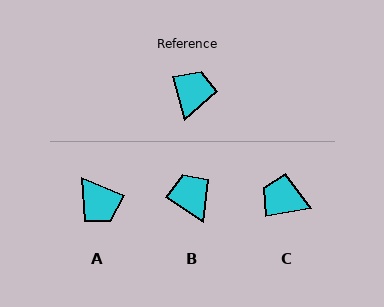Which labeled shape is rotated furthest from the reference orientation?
A, about 128 degrees away.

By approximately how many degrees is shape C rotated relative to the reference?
Approximately 84 degrees counter-clockwise.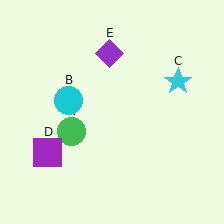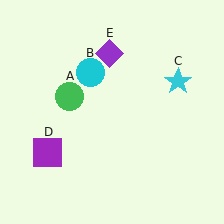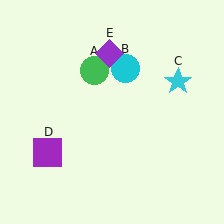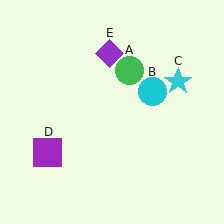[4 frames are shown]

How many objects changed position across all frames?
2 objects changed position: green circle (object A), cyan circle (object B).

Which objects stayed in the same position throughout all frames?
Cyan star (object C) and purple square (object D) and purple diamond (object E) remained stationary.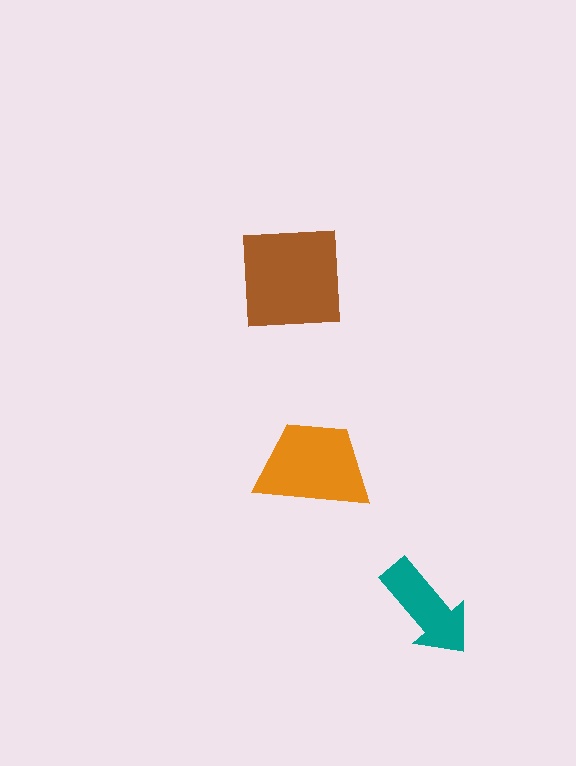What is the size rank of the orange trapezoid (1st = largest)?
2nd.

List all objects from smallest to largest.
The teal arrow, the orange trapezoid, the brown square.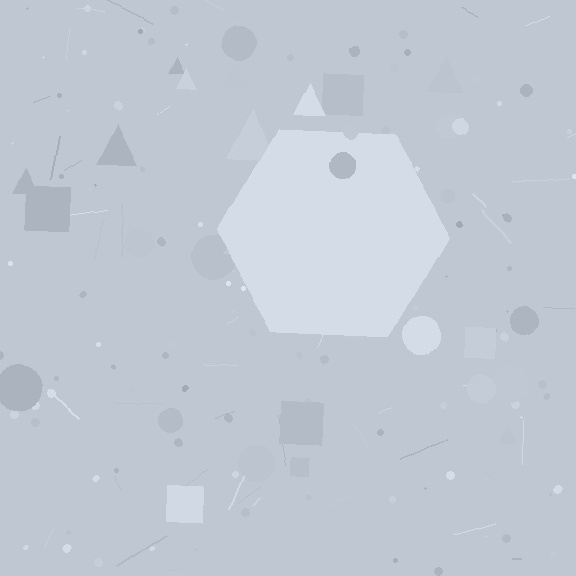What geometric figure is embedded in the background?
A hexagon is embedded in the background.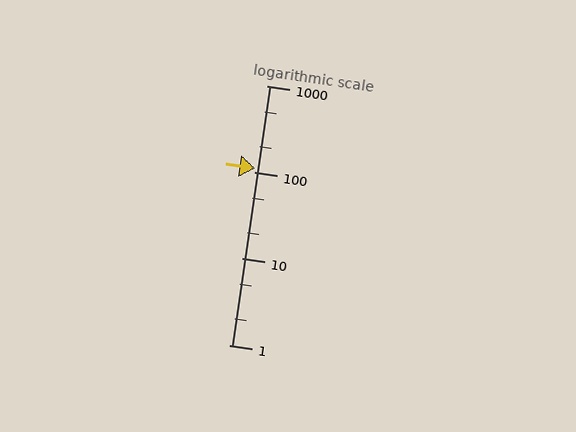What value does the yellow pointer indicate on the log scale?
The pointer indicates approximately 110.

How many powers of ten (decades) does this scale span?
The scale spans 3 decades, from 1 to 1000.